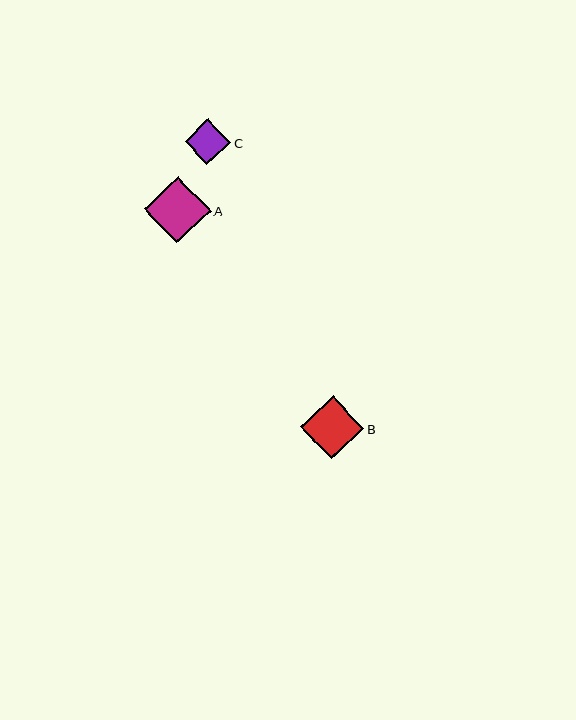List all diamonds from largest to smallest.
From largest to smallest: A, B, C.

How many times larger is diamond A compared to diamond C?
Diamond A is approximately 1.5 times the size of diamond C.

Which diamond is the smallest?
Diamond C is the smallest with a size of approximately 46 pixels.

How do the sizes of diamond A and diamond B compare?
Diamond A and diamond B are approximately the same size.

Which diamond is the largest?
Diamond A is the largest with a size of approximately 67 pixels.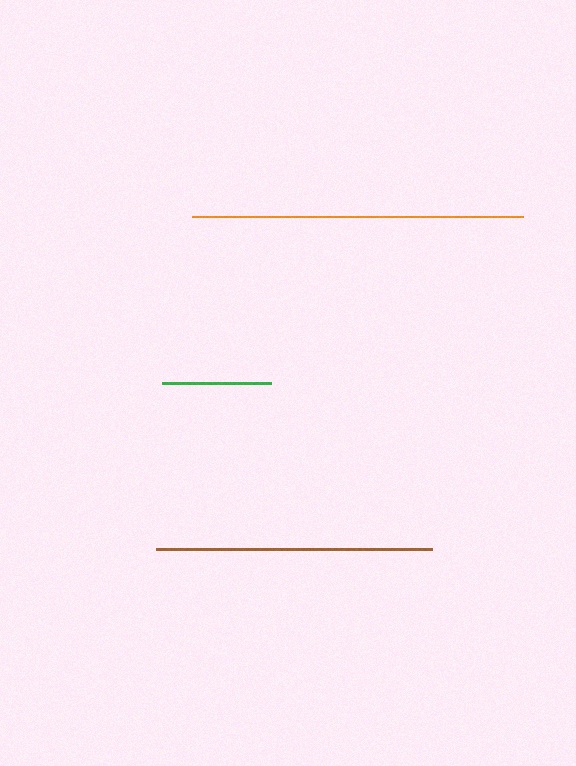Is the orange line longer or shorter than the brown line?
The orange line is longer than the brown line.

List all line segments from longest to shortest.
From longest to shortest: orange, brown, green.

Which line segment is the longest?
The orange line is the longest at approximately 330 pixels.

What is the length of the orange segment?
The orange segment is approximately 330 pixels long.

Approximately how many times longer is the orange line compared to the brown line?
The orange line is approximately 1.2 times the length of the brown line.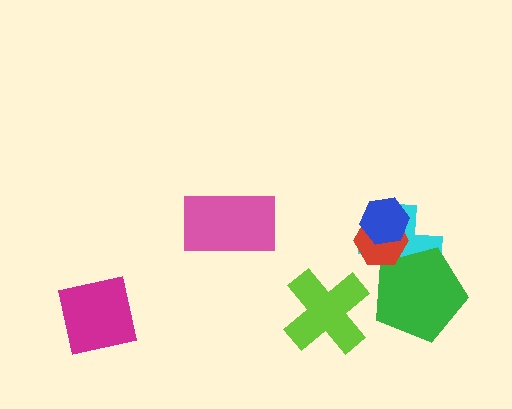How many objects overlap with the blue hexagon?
2 objects overlap with the blue hexagon.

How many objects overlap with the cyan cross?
3 objects overlap with the cyan cross.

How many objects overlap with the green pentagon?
2 objects overlap with the green pentagon.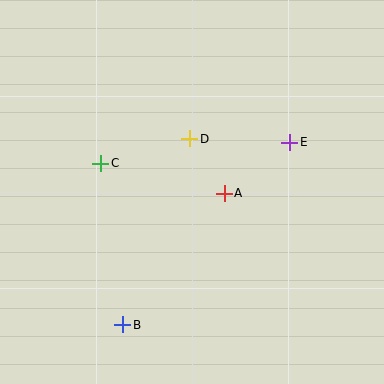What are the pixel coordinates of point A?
Point A is at (224, 193).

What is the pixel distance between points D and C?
The distance between D and C is 92 pixels.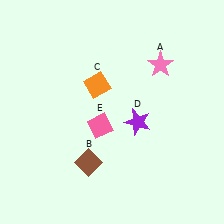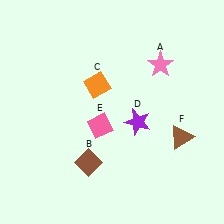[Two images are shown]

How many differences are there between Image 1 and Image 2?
There is 1 difference between the two images.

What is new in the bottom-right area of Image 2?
A brown triangle (F) was added in the bottom-right area of Image 2.